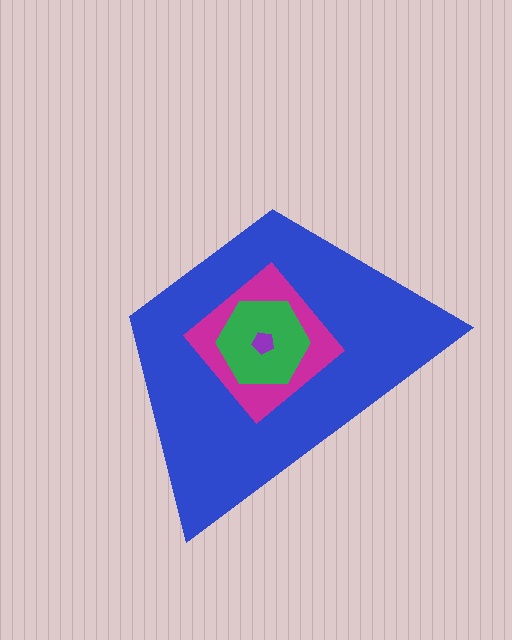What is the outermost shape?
The blue trapezoid.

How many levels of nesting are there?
4.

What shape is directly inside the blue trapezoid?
The magenta diamond.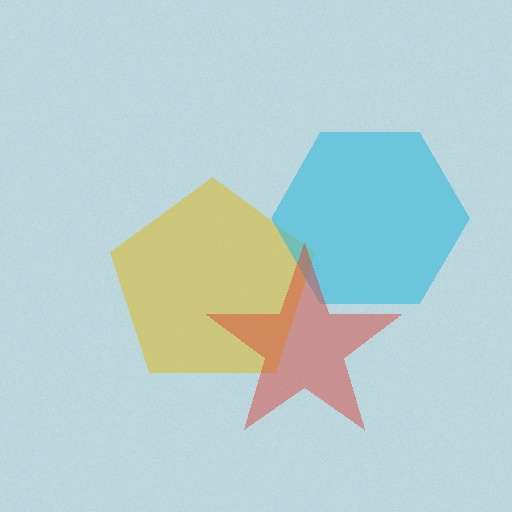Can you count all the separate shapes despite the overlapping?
Yes, there are 3 separate shapes.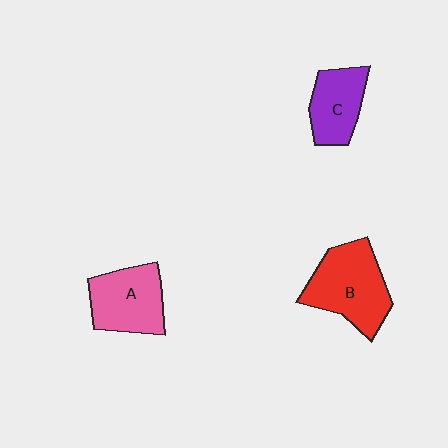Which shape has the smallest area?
Shape C (purple).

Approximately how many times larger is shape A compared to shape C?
Approximately 1.2 times.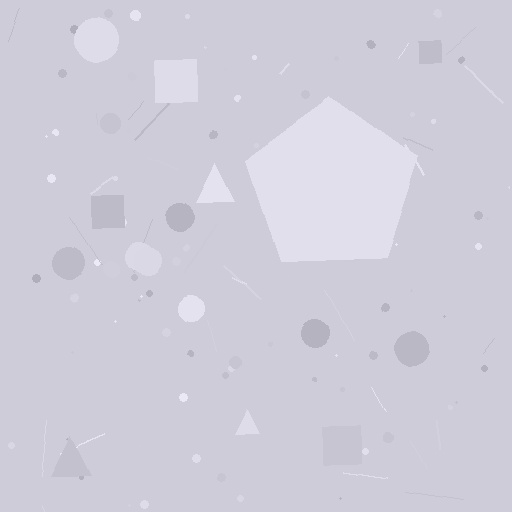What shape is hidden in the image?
A pentagon is hidden in the image.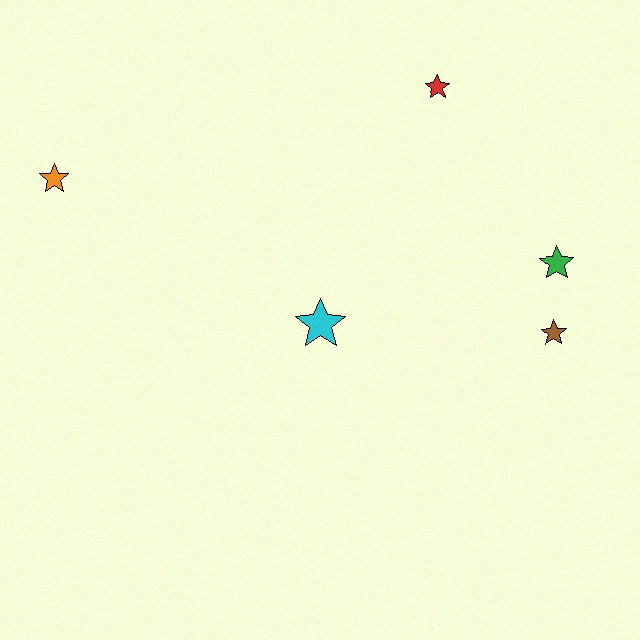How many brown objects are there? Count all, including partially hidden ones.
There is 1 brown object.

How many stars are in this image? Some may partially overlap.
There are 5 stars.